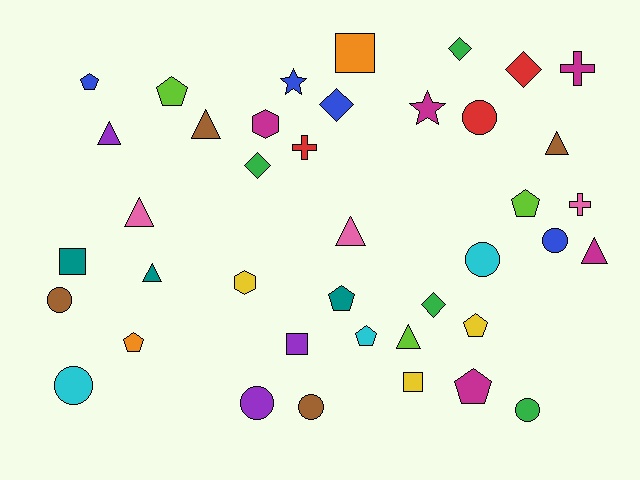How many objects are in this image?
There are 40 objects.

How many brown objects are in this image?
There are 4 brown objects.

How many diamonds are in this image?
There are 5 diamonds.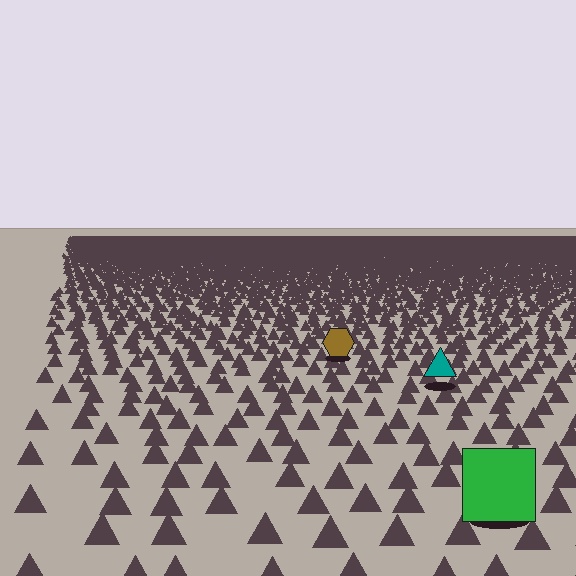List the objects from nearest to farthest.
From nearest to farthest: the green square, the teal triangle, the brown hexagon.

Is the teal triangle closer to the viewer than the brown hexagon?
Yes. The teal triangle is closer — you can tell from the texture gradient: the ground texture is coarser near it.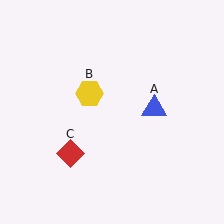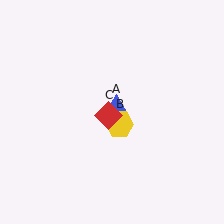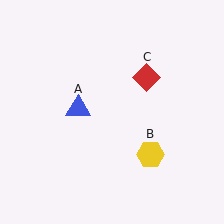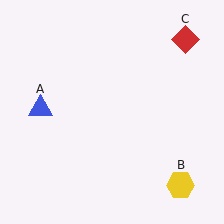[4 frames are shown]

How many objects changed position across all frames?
3 objects changed position: blue triangle (object A), yellow hexagon (object B), red diamond (object C).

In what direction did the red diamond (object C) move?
The red diamond (object C) moved up and to the right.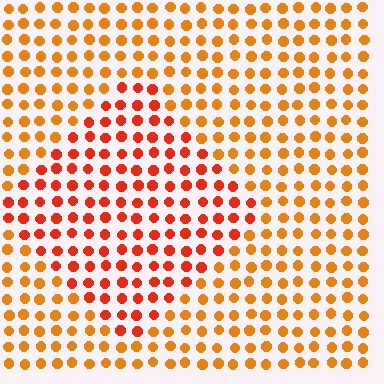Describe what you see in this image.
The image is filled with small orange elements in a uniform arrangement. A diamond-shaped region is visible where the elements are tinted to a slightly different hue, forming a subtle color boundary.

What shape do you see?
I see a diamond.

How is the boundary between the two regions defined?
The boundary is defined purely by a slight shift in hue (about 26 degrees). Spacing, size, and orientation are identical on both sides.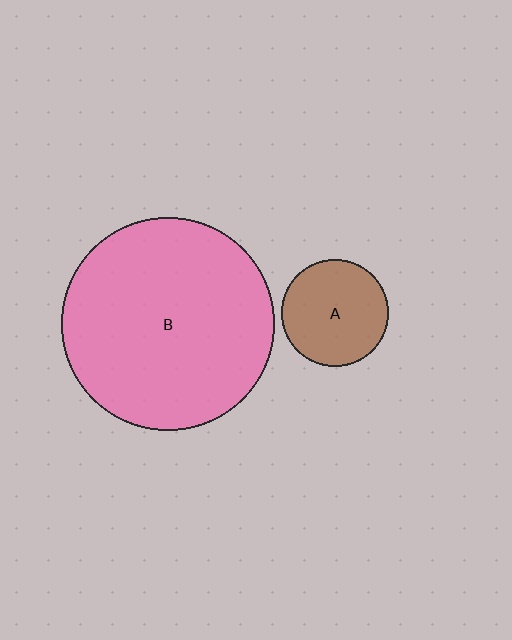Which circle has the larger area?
Circle B (pink).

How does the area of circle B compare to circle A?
Approximately 4.0 times.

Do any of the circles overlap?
No, none of the circles overlap.